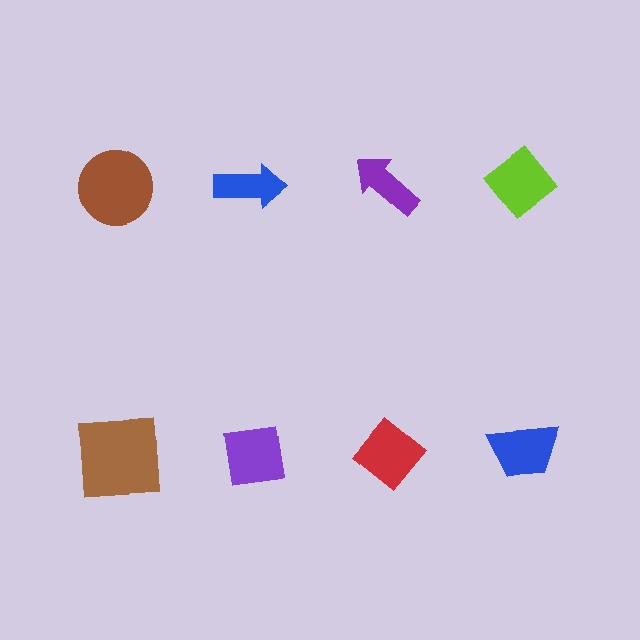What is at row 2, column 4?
A blue trapezoid.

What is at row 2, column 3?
A red diamond.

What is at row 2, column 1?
A brown square.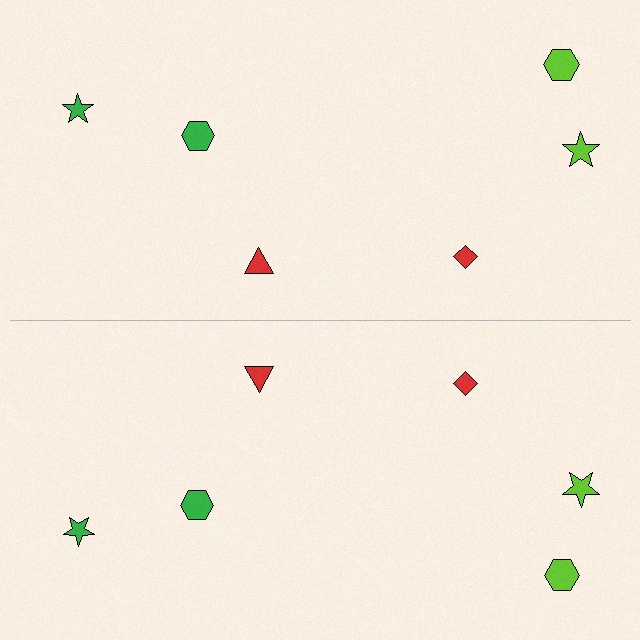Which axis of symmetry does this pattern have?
The pattern has a horizontal axis of symmetry running through the center of the image.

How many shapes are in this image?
There are 12 shapes in this image.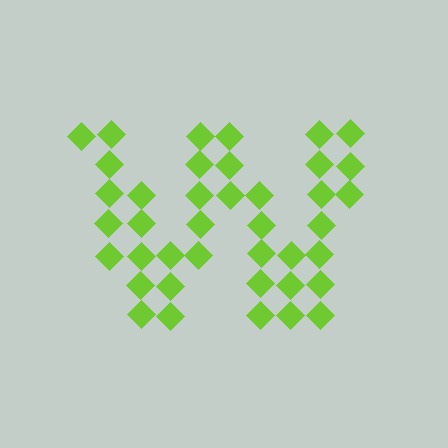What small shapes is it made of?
It is made of small diamonds.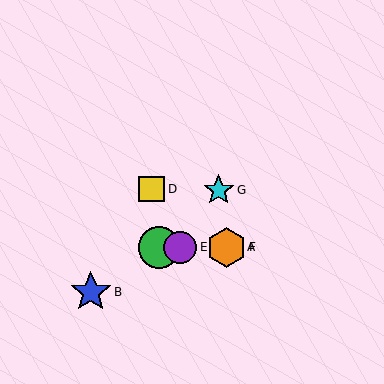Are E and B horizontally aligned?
No, E is at y≈247 and B is at y≈292.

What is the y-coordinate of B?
Object B is at y≈292.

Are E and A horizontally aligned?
Yes, both are at y≈247.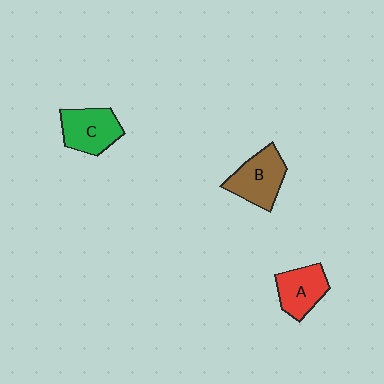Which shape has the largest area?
Shape B (brown).